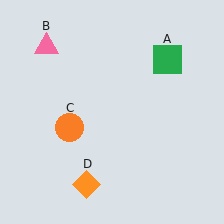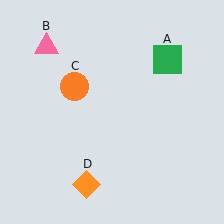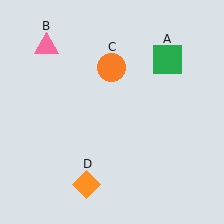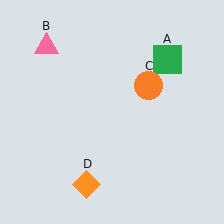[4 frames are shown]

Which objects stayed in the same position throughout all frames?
Green square (object A) and pink triangle (object B) and orange diamond (object D) remained stationary.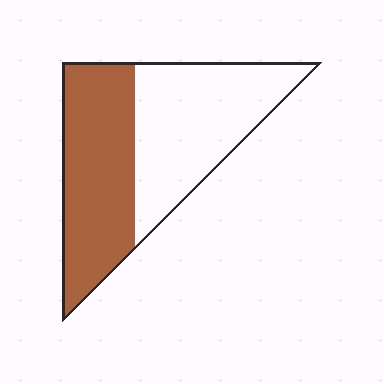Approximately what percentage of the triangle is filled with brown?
Approximately 50%.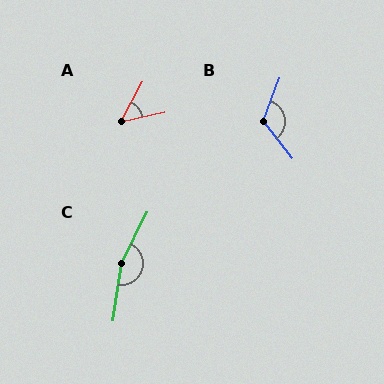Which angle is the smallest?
A, at approximately 49 degrees.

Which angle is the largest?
C, at approximately 162 degrees.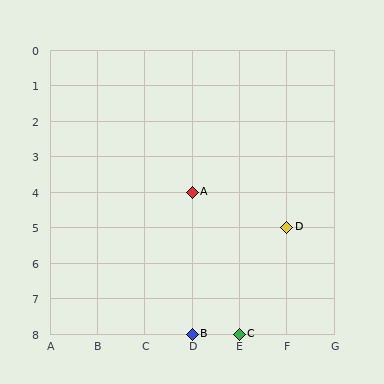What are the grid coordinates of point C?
Point C is at grid coordinates (E, 8).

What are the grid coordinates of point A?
Point A is at grid coordinates (D, 4).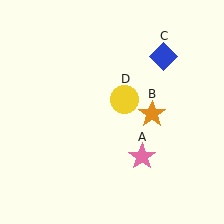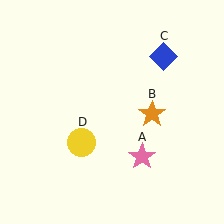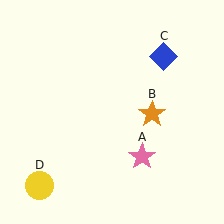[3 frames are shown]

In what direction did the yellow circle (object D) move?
The yellow circle (object D) moved down and to the left.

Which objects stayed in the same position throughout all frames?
Pink star (object A) and orange star (object B) and blue diamond (object C) remained stationary.